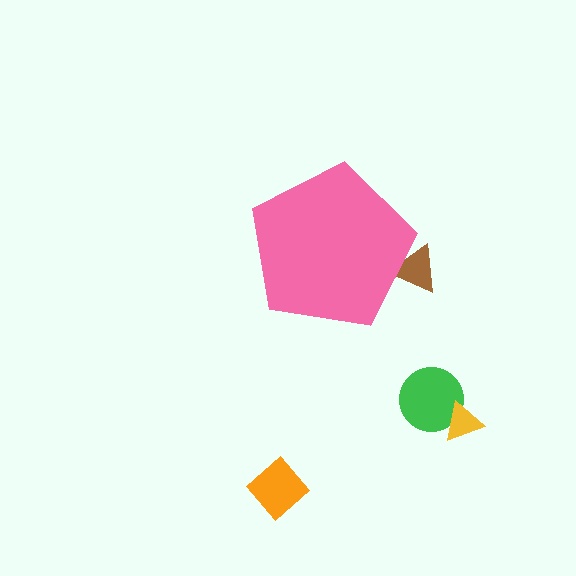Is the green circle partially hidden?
No, the green circle is fully visible.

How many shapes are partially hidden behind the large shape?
1 shape is partially hidden.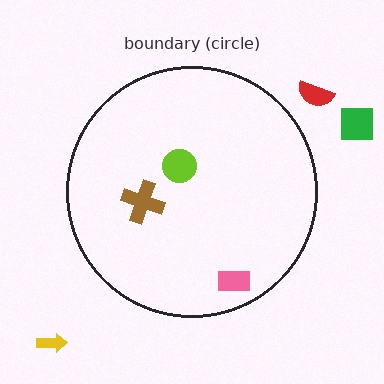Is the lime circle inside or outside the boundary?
Inside.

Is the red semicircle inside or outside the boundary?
Outside.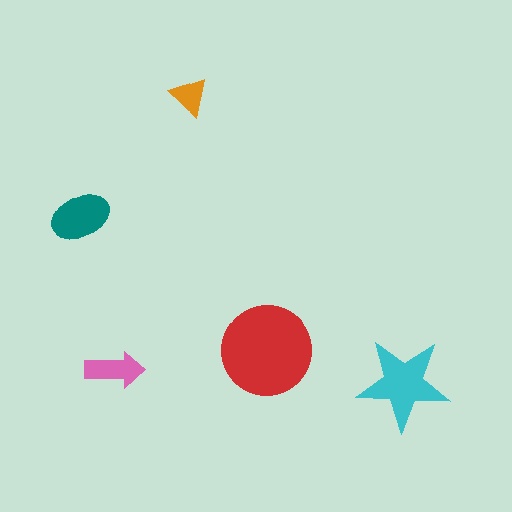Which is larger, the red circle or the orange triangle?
The red circle.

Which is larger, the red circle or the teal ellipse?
The red circle.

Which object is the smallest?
The orange triangle.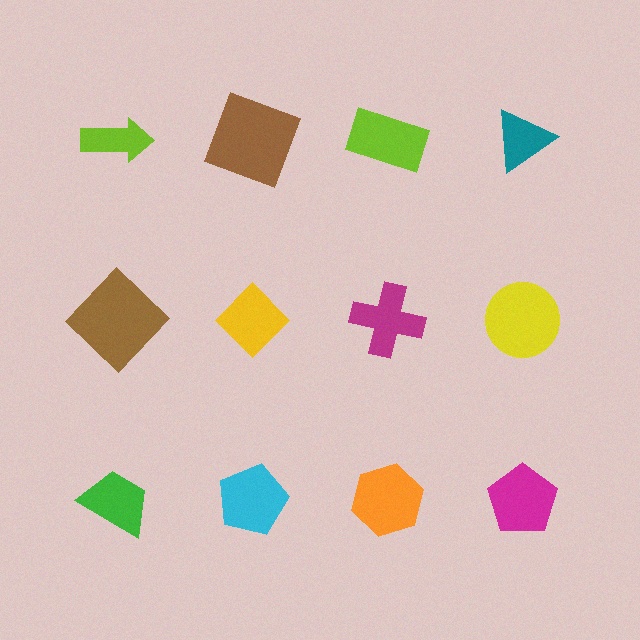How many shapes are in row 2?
4 shapes.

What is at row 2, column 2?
A yellow diamond.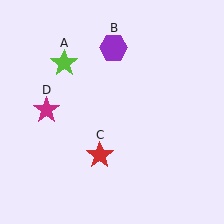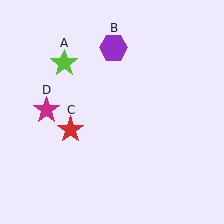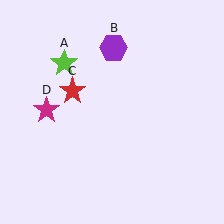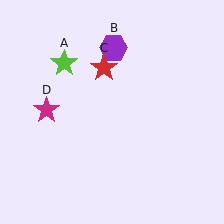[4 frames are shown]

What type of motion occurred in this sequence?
The red star (object C) rotated clockwise around the center of the scene.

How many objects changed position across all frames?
1 object changed position: red star (object C).